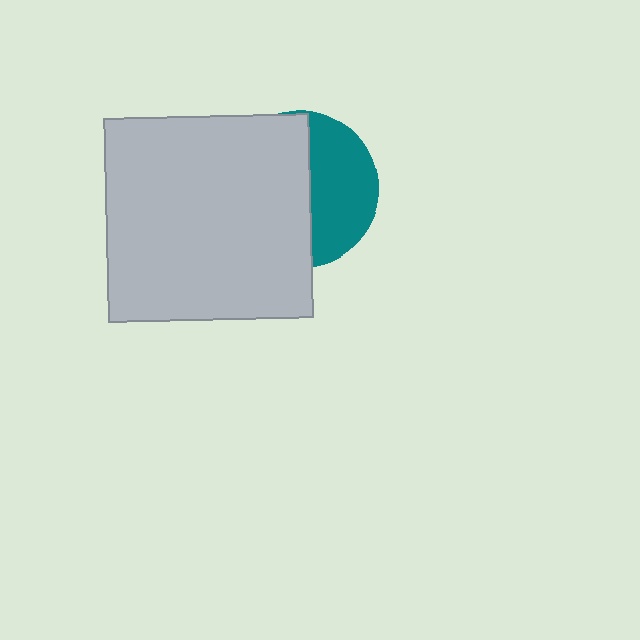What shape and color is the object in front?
The object in front is a light gray square.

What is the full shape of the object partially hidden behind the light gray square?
The partially hidden object is a teal circle.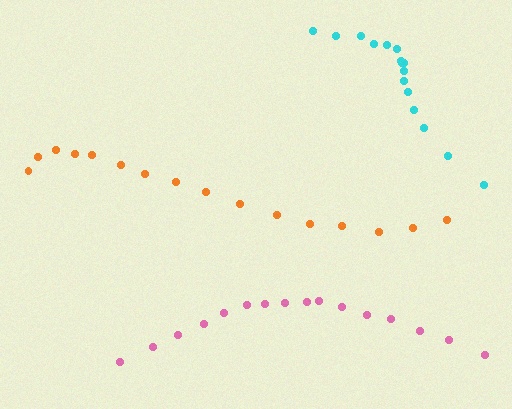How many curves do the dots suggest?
There are 3 distinct paths.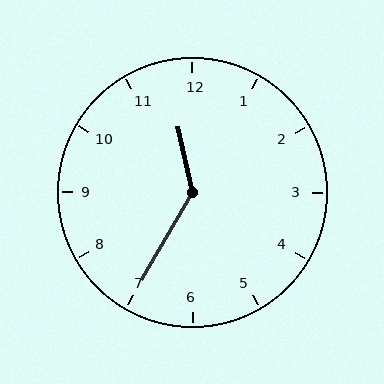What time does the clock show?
11:35.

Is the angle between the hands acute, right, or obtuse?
It is obtuse.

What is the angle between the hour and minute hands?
Approximately 138 degrees.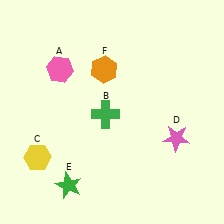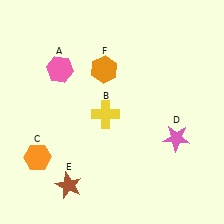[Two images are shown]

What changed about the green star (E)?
In Image 1, E is green. In Image 2, it changed to brown.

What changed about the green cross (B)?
In Image 1, B is green. In Image 2, it changed to yellow.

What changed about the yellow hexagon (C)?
In Image 1, C is yellow. In Image 2, it changed to orange.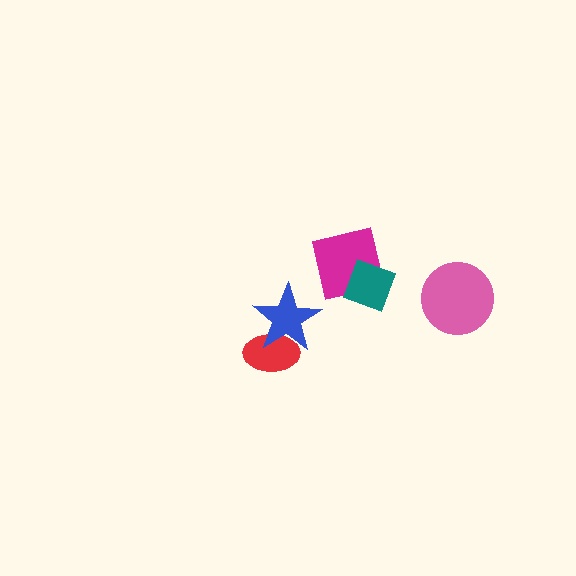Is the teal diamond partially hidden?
No, no other shape covers it.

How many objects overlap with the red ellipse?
1 object overlaps with the red ellipse.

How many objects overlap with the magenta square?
1 object overlaps with the magenta square.